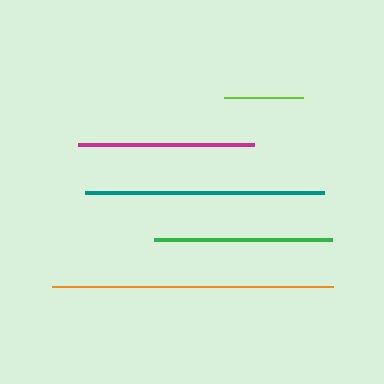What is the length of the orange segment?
The orange segment is approximately 282 pixels long.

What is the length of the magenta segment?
The magenta segment is approximately 176 pixels long.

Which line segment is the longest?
The orange line is the longest at approximately 282 pixels.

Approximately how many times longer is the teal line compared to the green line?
The teal line is approximately 1.3 times the length of the green line.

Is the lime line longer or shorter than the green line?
The green line is longer than the lime line.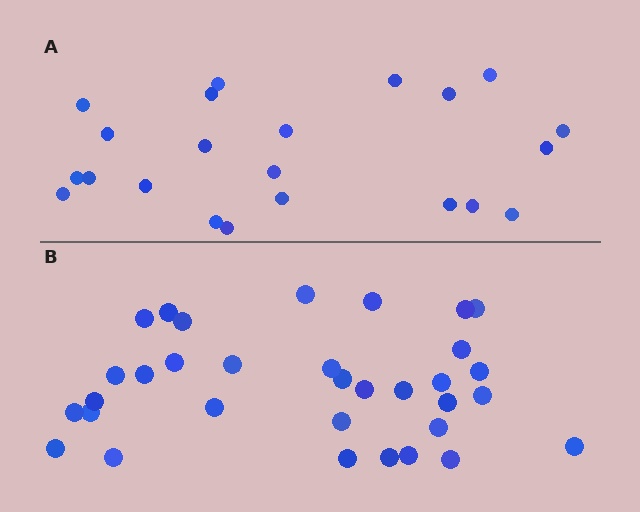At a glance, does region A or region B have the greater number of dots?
Region B (the bottom region) has more dots.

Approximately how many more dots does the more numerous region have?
Region B has roughly 12 or so more dots than region A.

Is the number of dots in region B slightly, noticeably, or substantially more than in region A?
Region B has substantially more. The ratio is roughly 1.5 to 1.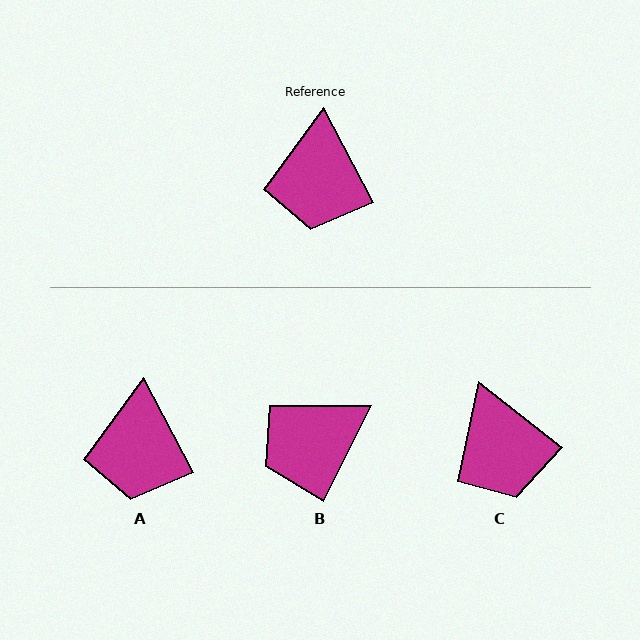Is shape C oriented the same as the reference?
No, it is off by about 24 degrees.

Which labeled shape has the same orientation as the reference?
A.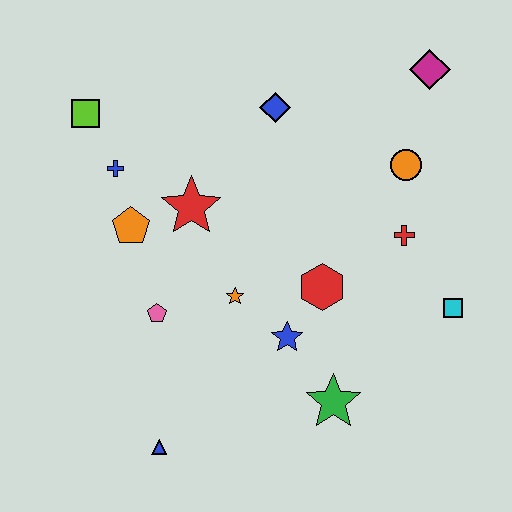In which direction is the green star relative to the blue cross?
The green star is below the blue cross.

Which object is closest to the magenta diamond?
The orange circle is closest to the magenta diamond.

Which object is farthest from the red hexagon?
The lime square is farthest from the red hexagon.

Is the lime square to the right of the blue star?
No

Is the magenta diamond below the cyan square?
No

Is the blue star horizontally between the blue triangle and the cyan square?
Yes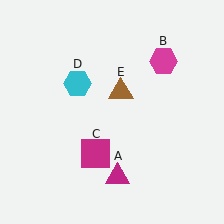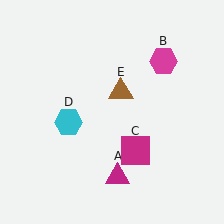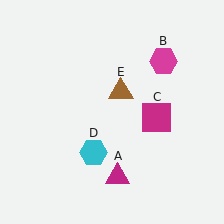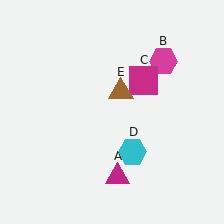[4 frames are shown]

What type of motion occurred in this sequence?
The magenta square (object C), cyan hexagon (object D) rotated counterclockwise around the center of the scene.